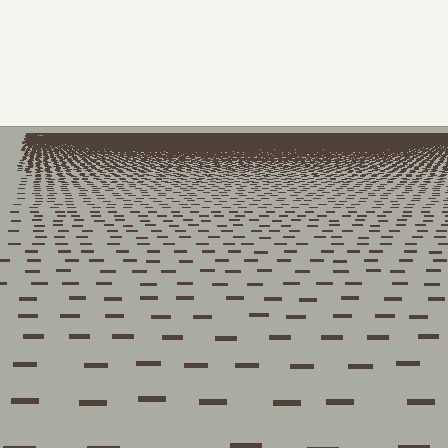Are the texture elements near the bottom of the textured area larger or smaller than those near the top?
Larger. Near the bottom, elements are closer to the viewer and appear at a bigger on-screen size.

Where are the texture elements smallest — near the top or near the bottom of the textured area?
Near the top.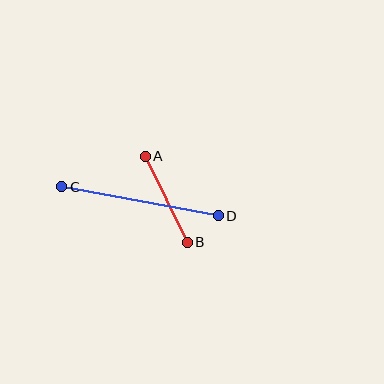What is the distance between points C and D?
The distance is approximately 159 pixels.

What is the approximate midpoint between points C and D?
The midpoint is at approximately (140, 201) pixels.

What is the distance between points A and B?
The distance is approximately 95 pixels.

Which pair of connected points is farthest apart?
Points C and D are farthest apart.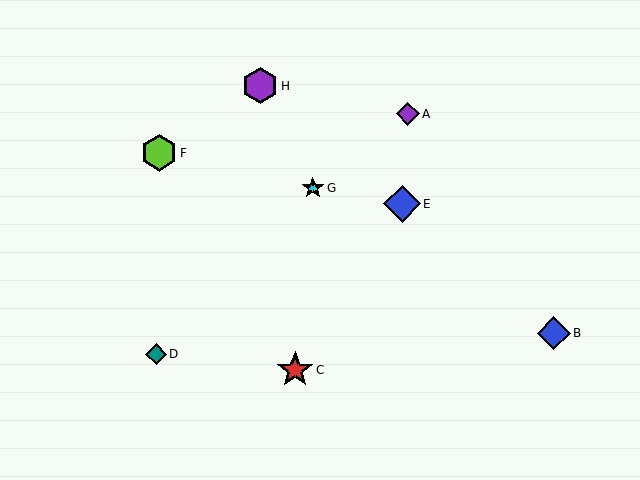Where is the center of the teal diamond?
The center of the teal diamond is at (156, 354).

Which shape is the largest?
The blue diamond (labeled E) is the largest.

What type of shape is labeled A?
Shape A is a purple diamond.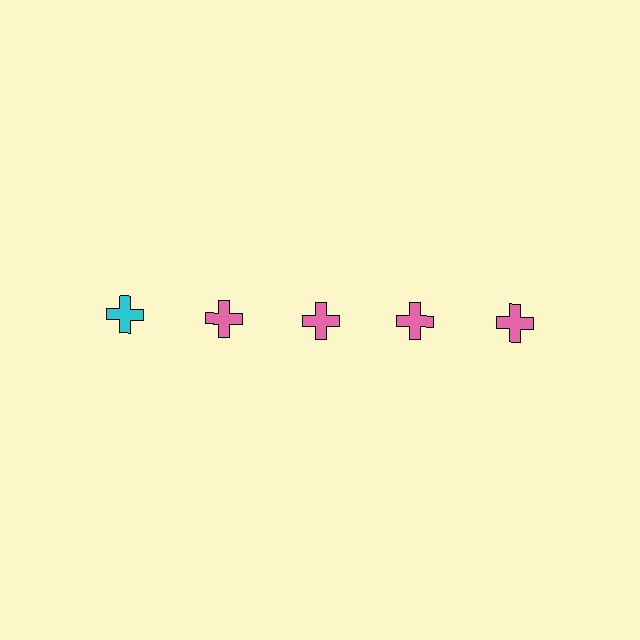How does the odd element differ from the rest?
It has a different color: cyan instead of pink.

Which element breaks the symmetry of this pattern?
The cyan cross in the top row, leftmost column breaks the symmetry. All other shapes are pink crosses.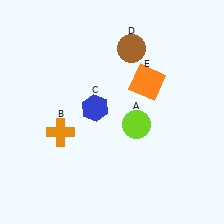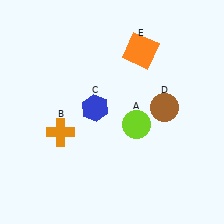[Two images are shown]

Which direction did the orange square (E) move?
The orange square (E) moved up.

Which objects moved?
The objects that moved are: the brown circle (D), the orange square (E).